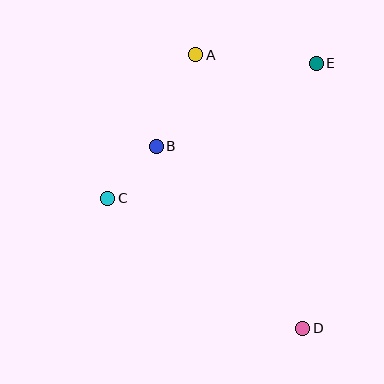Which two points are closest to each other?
Points B and C are closest to each other.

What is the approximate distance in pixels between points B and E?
The distance between B and E is approximately 180 pixels.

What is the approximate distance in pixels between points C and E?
The distance between C and E is approximately 248 pixels.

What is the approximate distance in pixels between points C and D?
The distance between C and D is approximately 234 pixels.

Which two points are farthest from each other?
Points A and D are farthest from each other.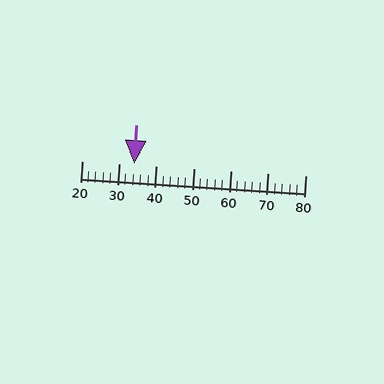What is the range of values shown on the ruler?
The ruler shows values from 20 to 80.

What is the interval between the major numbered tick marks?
The major tick marks are spaced 10 units apart.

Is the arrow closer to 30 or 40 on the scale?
The arrow is closer to 30.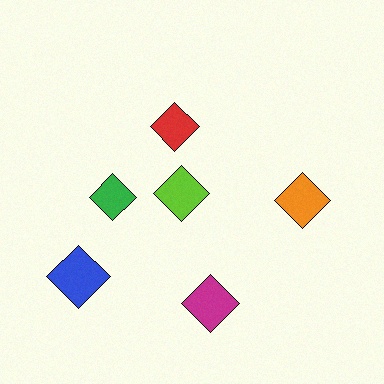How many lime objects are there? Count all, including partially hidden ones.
There is 1 lime object.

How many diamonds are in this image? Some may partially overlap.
There are 6 diamonds.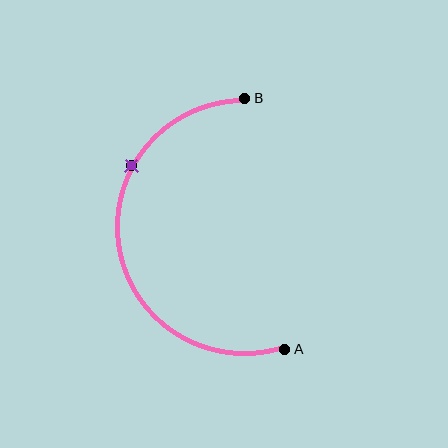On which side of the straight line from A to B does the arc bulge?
The arc bulges to the left of the straight line connecting A and B.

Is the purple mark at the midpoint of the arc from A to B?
No. The purple mark lies on the arc but is closer to endpoint B. The arc midpoint would be at the point on the curve equidistant along the arc from both A and B.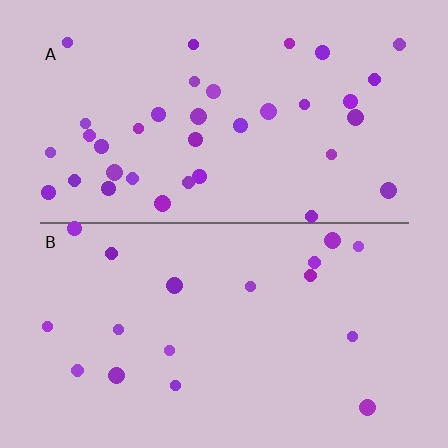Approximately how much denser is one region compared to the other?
Approximately 2.0× — region A over region B.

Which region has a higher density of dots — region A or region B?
A (the top).